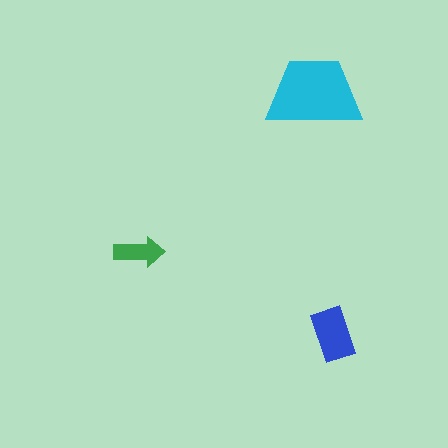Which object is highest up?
The cyan trapezoid is topmost.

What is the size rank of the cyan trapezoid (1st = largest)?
1st.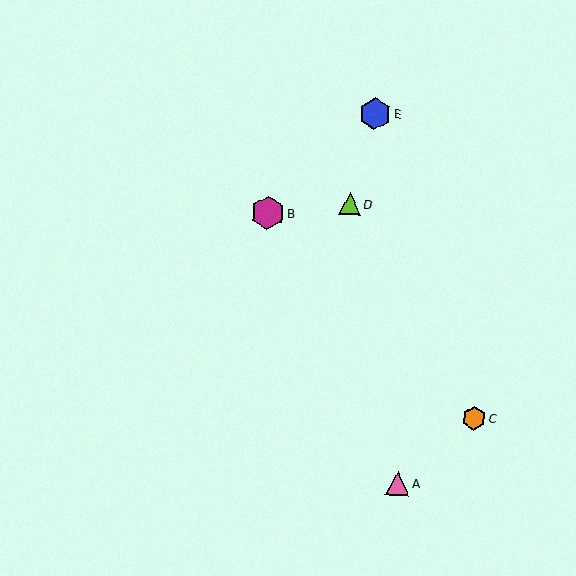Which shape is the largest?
The magenta hexagon (labeled B) is the largest.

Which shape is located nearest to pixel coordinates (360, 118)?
The blue hexagon (labeled E) at (375, 114) is nearest to that location.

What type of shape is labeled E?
Shape E is a blue hexagon.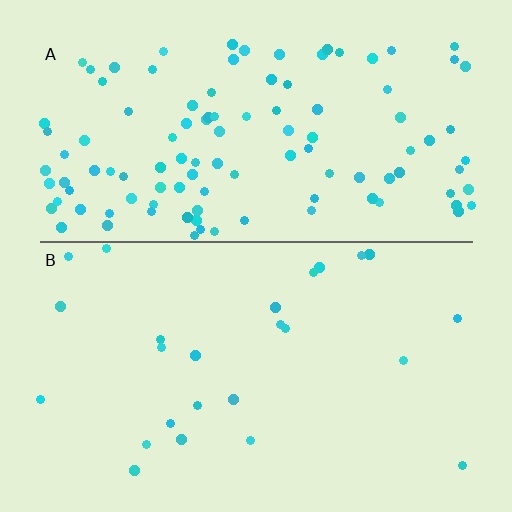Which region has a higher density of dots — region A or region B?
A (the top).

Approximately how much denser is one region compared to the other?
Approximately 4.4× — region A over region B.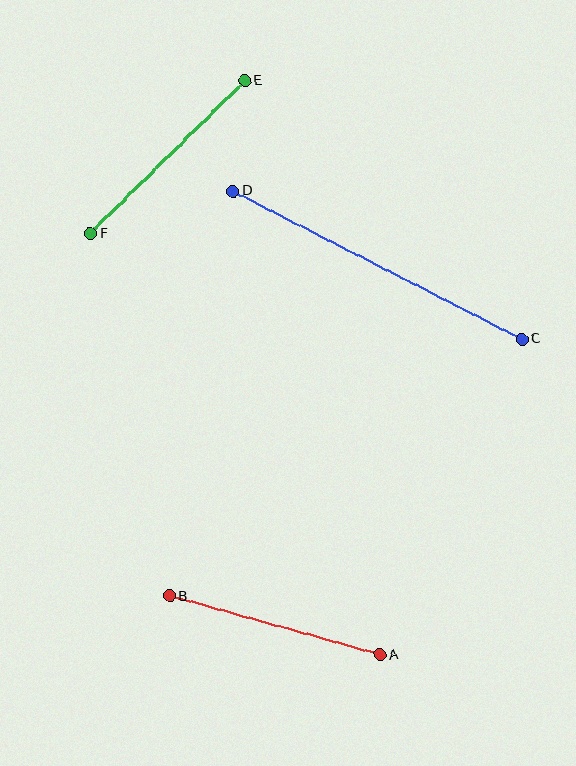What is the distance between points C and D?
The distance is approximately 325 pixels.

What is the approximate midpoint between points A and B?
The midpoint is at approximately (275, 625) pixels.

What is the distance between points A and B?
The distance is approximately 218 pixels.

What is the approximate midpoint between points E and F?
The midpoint is at approximately (168, 157) pixels.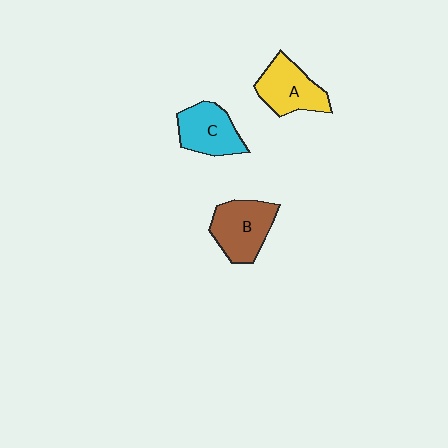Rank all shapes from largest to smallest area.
From largest to smallest: B (brown), A (yellow), C (cyan).